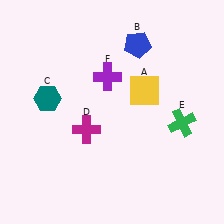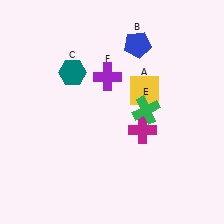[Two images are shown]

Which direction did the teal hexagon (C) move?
The teal hexagon (C) moved up.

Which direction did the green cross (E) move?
The green cross (E) moved left.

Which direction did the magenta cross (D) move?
The magenta cross (D) moved right.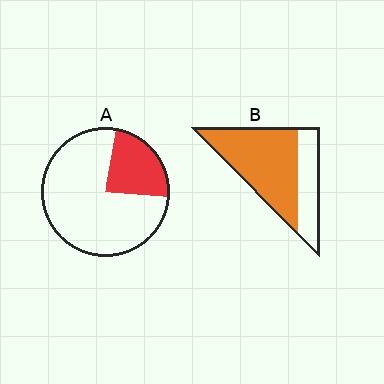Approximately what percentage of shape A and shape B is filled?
A is approximately 25% and B is approximately 70%.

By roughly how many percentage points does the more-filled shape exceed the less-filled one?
By roughly 45 percentage points (B over A).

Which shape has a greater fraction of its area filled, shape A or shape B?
Shape B.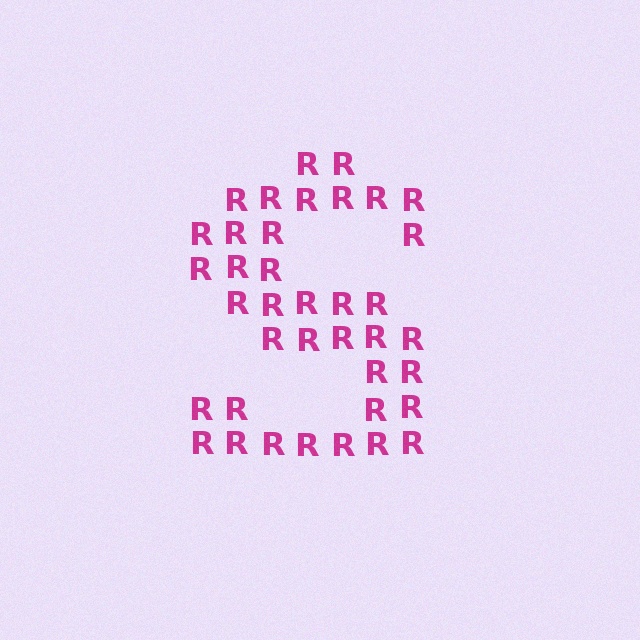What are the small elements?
The small elements are letter R's.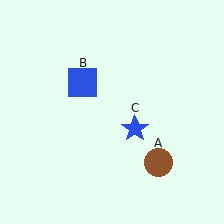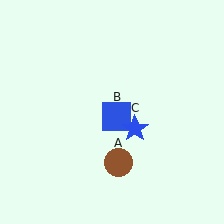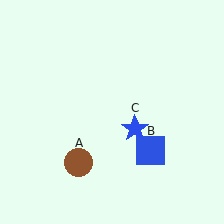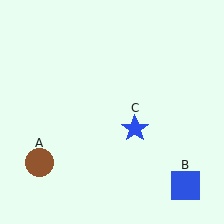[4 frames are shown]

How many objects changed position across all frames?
2 objects changed position: brown circle (object A), blue square (object B).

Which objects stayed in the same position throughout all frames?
Blue star (object C) remained stationary.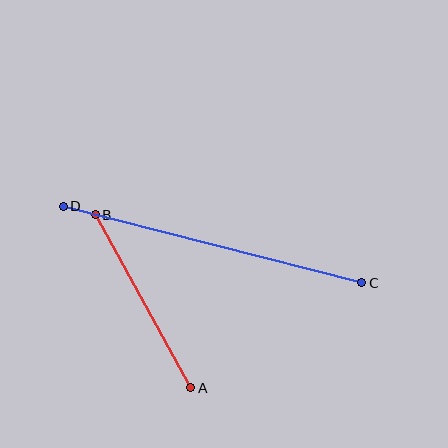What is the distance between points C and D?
The distance is approximately 308 pixels.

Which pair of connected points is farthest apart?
Points C and D are farthest apart.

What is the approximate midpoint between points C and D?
The midpoint is at approximately (213, 244) pixels.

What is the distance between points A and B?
The distance is approximately 197 pixels.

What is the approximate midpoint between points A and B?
The midpoint is at approximately (143, 301) pixels.